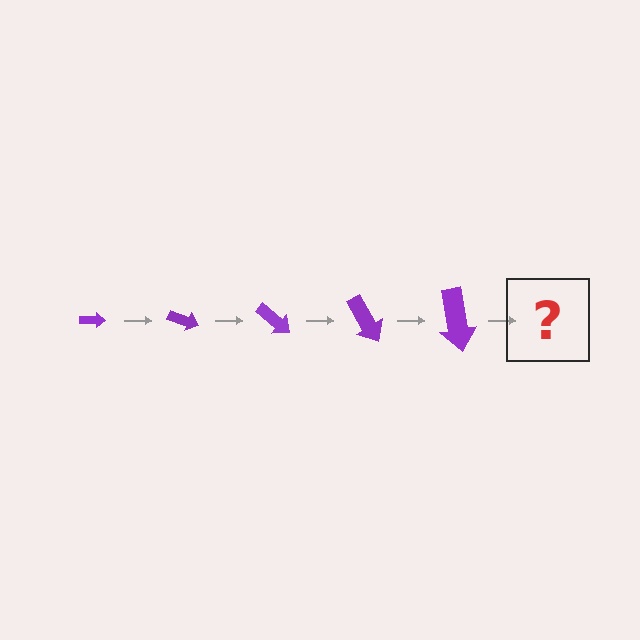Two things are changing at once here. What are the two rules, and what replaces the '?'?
The two rules are that the arrow grows larger each step and it rotates 20 degrees each step. The '?' should be an arrow, larger than the previous one and rotated 100 degrees from the start.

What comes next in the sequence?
The next element should be an arrow, larger than the previous one and rotated 100 degrees from the start.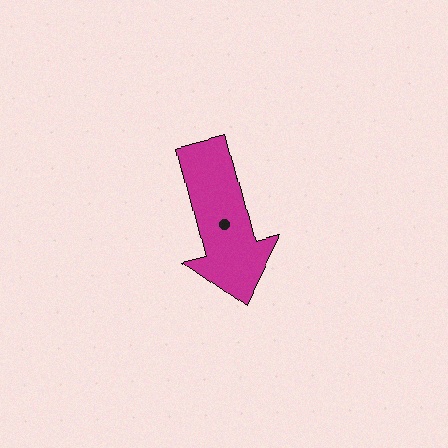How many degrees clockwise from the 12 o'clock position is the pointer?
Approximately 166 degrees.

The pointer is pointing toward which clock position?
Roughly 6 o'clock.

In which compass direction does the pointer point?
South.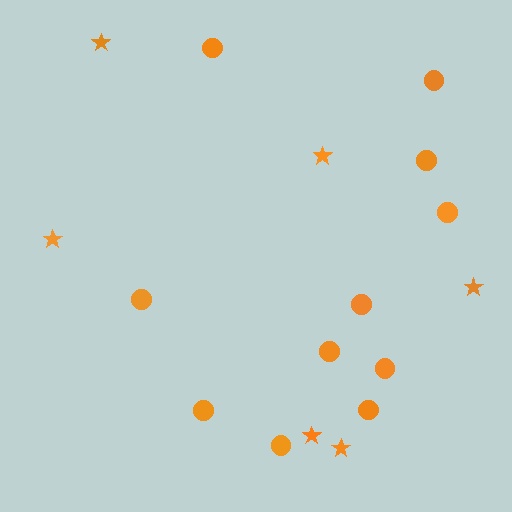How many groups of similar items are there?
There are 2 groups: one group of circles (11) and one group of stars (6).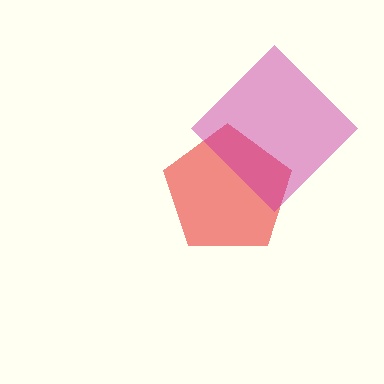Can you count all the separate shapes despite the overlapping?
Yes, there are 2 separate shapes.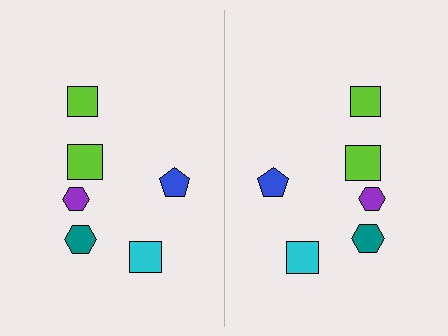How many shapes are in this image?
There are 12 shapes in this image.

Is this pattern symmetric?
Yes, this pattern has bilateral (reflection) symmetry.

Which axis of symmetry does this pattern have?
The pattern has a vertical axis of symmetry running through the center of the image.